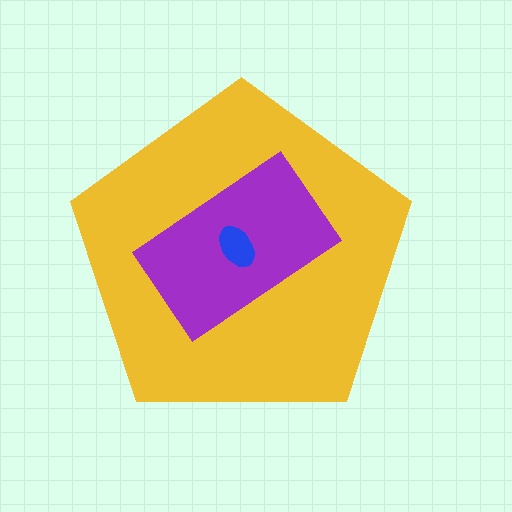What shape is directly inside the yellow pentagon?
The purple rectangle.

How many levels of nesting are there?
3.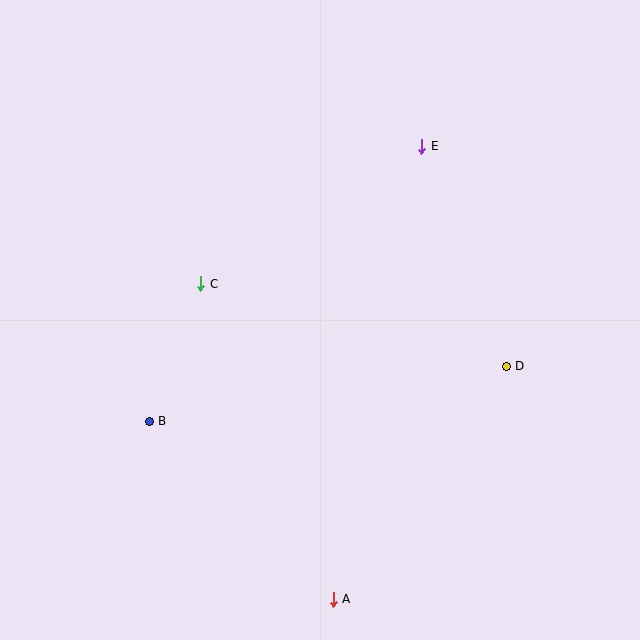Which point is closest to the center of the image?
Point C at (201, 284) is closest to the center.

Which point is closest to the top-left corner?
Point C is closest to the top-left corner.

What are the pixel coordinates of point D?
Point D is at (506, 366).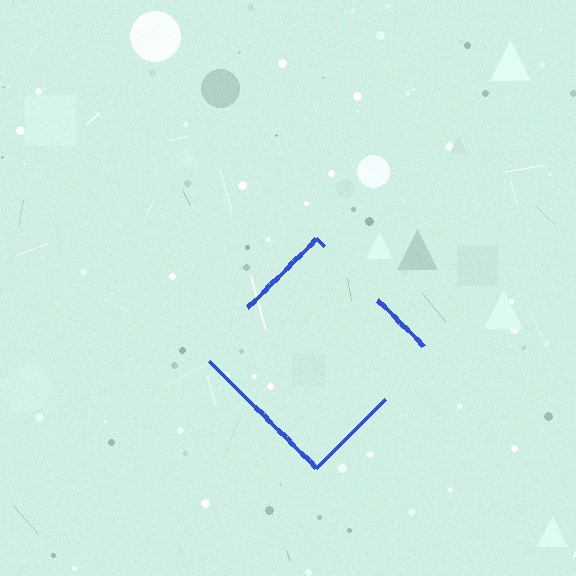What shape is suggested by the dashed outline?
The dashed outline suggests a diamond.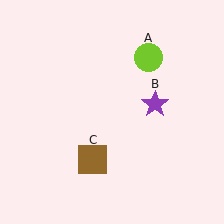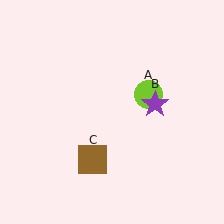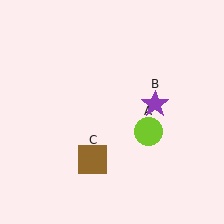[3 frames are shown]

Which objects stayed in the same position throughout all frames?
Purple star (object B) and brown square (object C) remained stationary.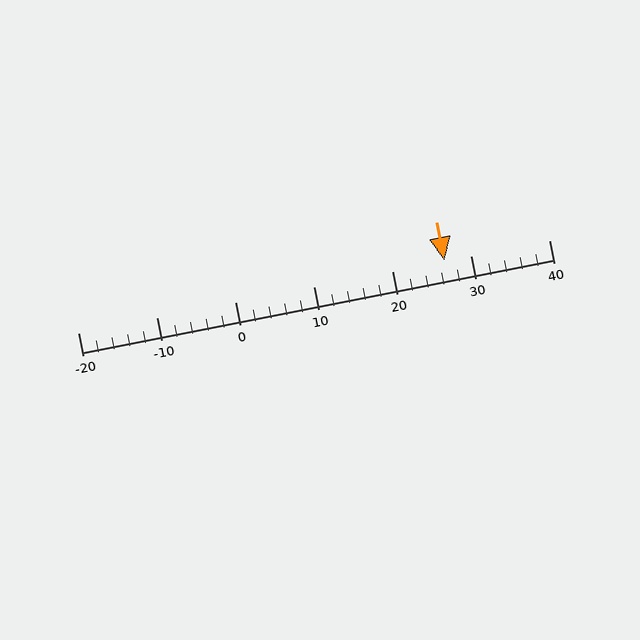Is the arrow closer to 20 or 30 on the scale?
The arrow is closer to 30.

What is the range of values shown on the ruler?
The ruler shows values from -20 to 40.